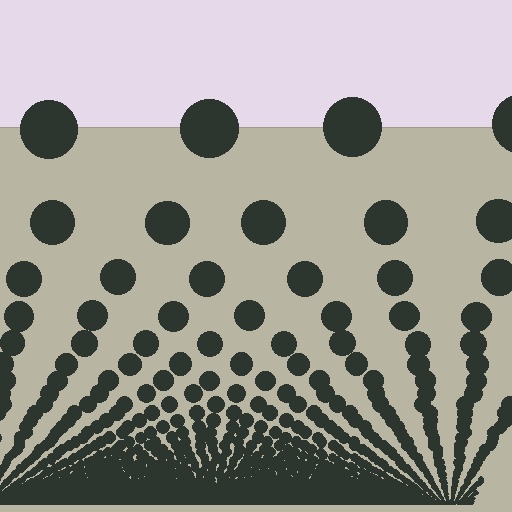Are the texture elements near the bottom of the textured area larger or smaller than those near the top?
Smaller. The gradient is inverted — elements near the bottom are smaller and denser.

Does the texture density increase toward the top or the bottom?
Density increases toward the bottom.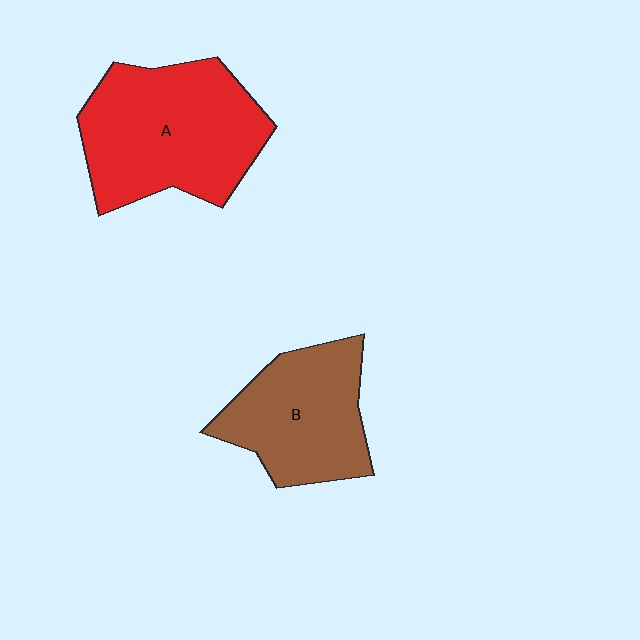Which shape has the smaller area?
Shape B (brown).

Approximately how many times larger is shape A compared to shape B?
Approximately 1.3 times.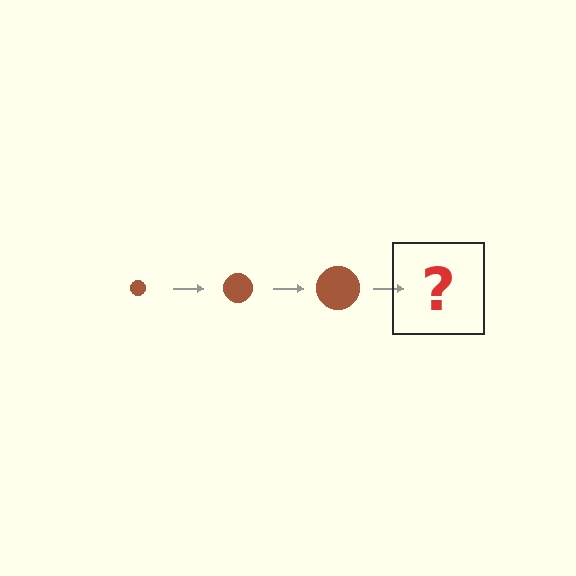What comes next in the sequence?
The next element should be a brown circle, larger than the previous one.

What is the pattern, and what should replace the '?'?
The pattern is that the circle gets progressively larger each step. The '?' should be a brown circle, larger than the previous one.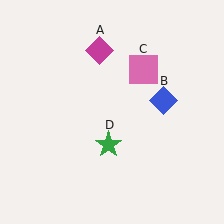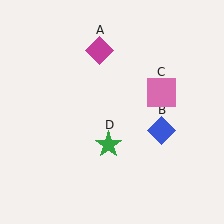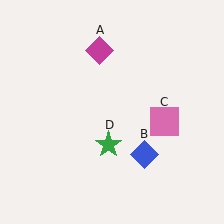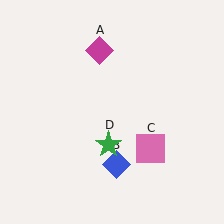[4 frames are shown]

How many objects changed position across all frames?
2 objects changed position: blue diamond (object B), pink square (object C).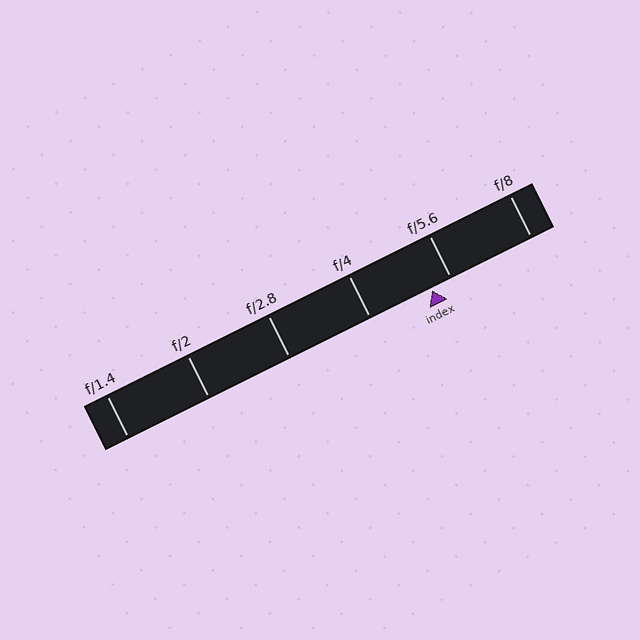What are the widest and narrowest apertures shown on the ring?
The widest aperture shown is f/1.4 and the narrowest is f/8.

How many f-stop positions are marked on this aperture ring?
There are 6 f-stop positions marked.